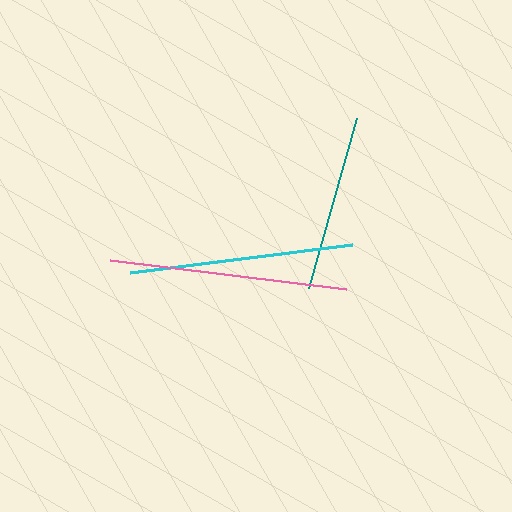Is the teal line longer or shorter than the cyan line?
The cyan line is longer than the teal line.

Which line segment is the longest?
The pink line is the longest at approximately 237 pixels.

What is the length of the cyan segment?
The cyan segment is approximately 223 pixels long.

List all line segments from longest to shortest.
From longest to shortest: pink, cyan, teal.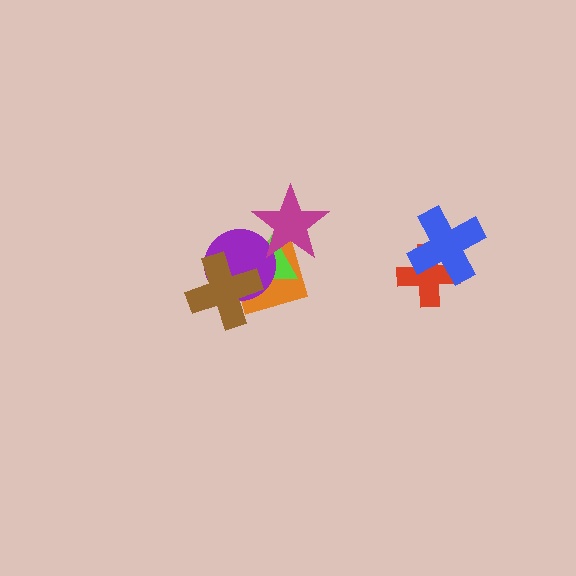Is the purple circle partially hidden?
Yes, it is partially covered by another shape.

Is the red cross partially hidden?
Yes, it is partially covered by another shape.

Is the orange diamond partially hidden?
Yes, it is partially covered by another shape.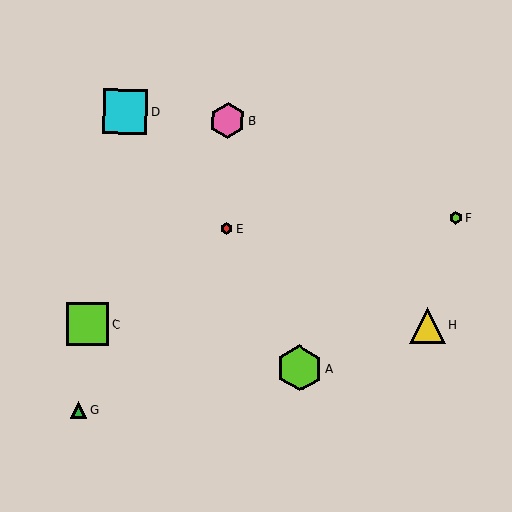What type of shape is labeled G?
Shape G is a green triangle.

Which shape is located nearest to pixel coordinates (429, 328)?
The yellow triangle (labeled H) at (427, 325) is nearest to that location.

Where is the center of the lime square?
The center of the lime square is at (88, 324).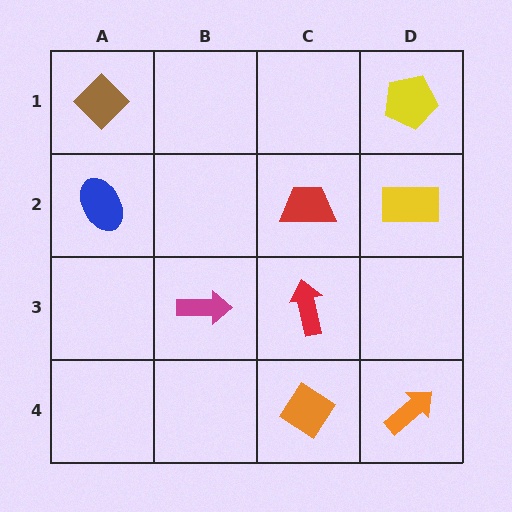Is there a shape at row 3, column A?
No, that cell is empty.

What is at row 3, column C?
A red arrow.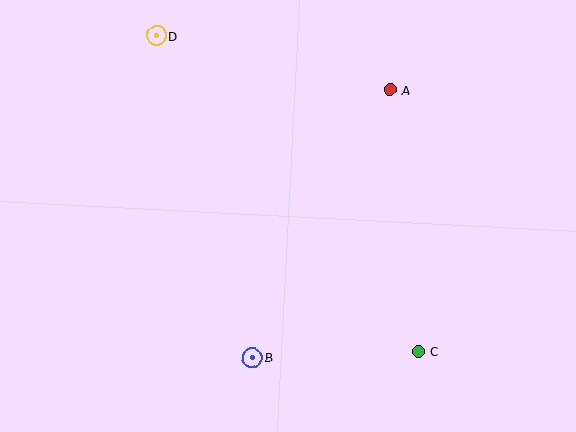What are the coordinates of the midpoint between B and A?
The midpoint between B and A is at (321, 224).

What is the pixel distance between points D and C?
The distance between D and C is 410 pixels.